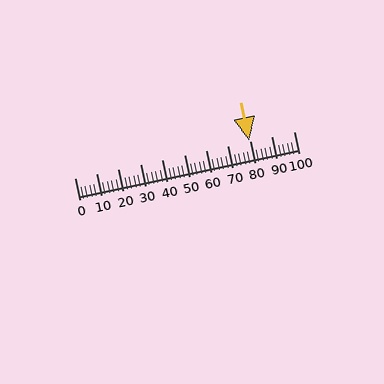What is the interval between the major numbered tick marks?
The major tick marks are spaced 10 units apart.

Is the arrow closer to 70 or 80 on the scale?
The arrow is closer to 80.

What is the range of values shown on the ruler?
The ruler shows values from 0 to 100.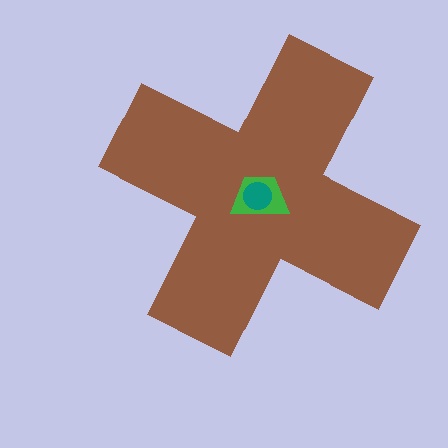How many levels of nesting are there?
3.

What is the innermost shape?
The teal circle.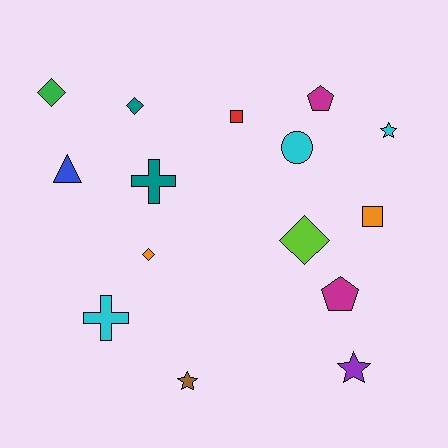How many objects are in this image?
There are 15 objects.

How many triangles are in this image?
There is 1 triangle.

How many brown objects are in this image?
There is 1 brown object.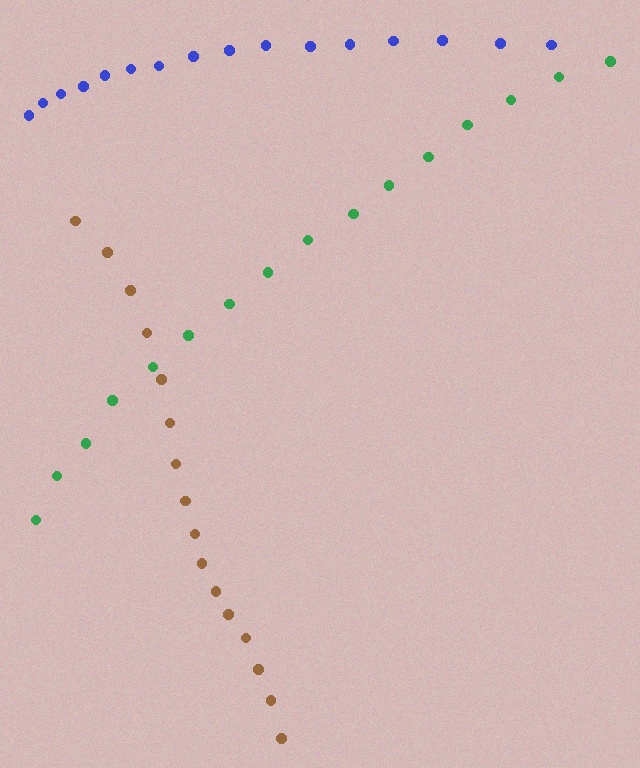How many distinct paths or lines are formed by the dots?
There are 3 distinct paths.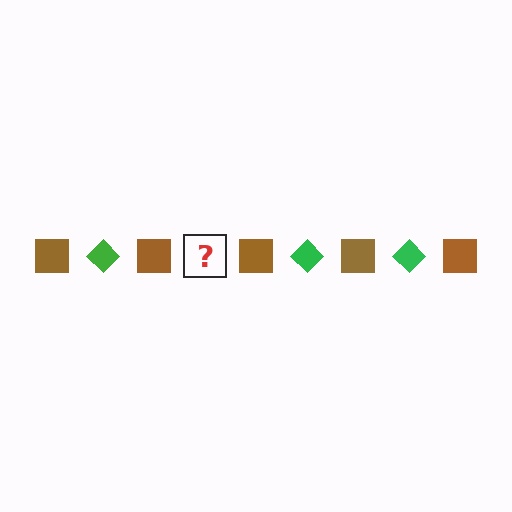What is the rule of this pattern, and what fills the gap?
The rule is that the pattern alternates between brown square and green diamond. The gap should be filled with a green diamond.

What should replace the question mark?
The question mark should be replaced with a green diamond.